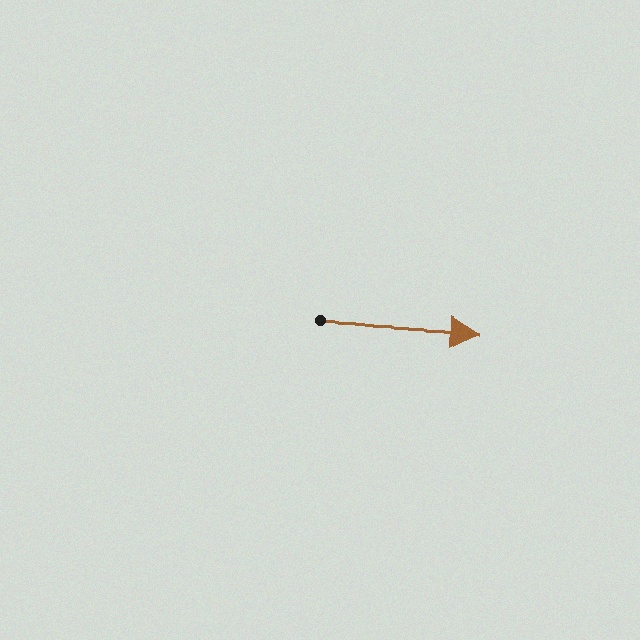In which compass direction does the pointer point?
East.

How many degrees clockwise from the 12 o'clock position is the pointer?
Approximately 93 degrees.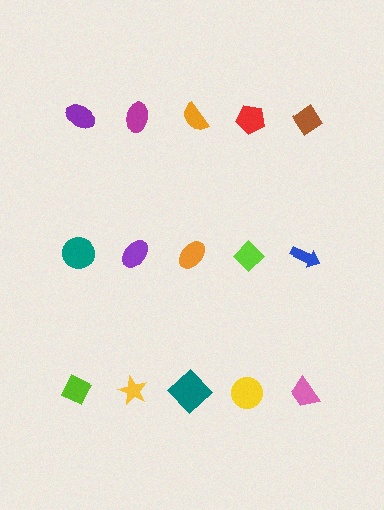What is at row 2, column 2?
A purple ellipse.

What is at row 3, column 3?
A teal diamond.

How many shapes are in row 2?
5 shapes.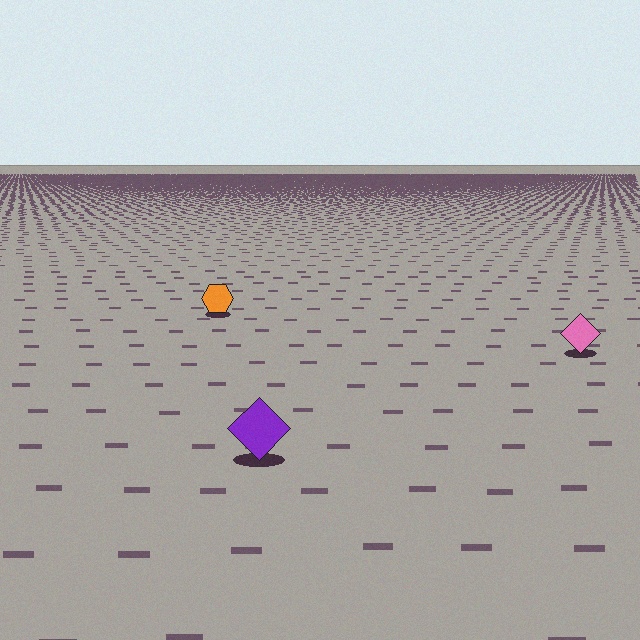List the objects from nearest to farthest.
From nearest to farthest: the purple diamond, the pink diamond, the orange hexagon.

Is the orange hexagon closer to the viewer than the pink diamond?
No. The pink diamond is closer — you can tell from the texture gradient: the ground texture is coarser near it.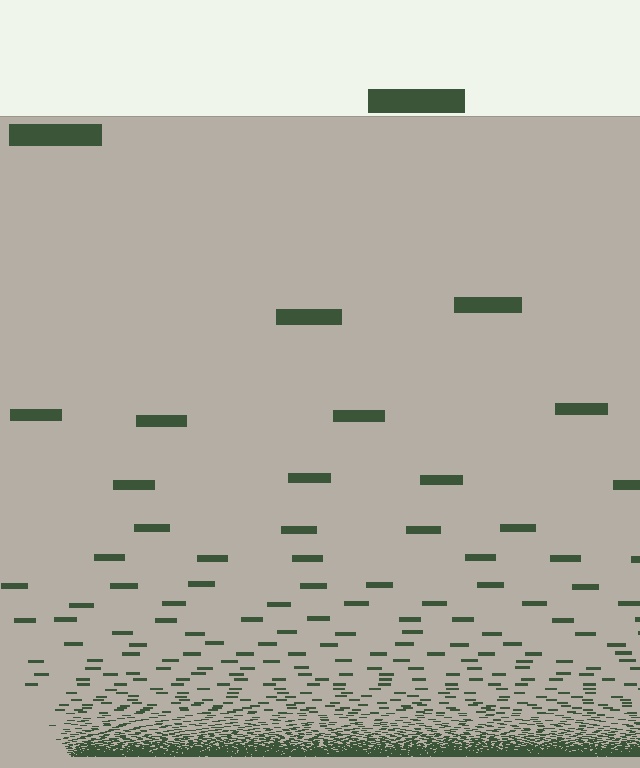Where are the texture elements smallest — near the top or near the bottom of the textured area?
Near the bottom.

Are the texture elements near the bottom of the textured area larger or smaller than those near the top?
Smaller. The gradient is inverted — elements near the bottom are smaller and denser.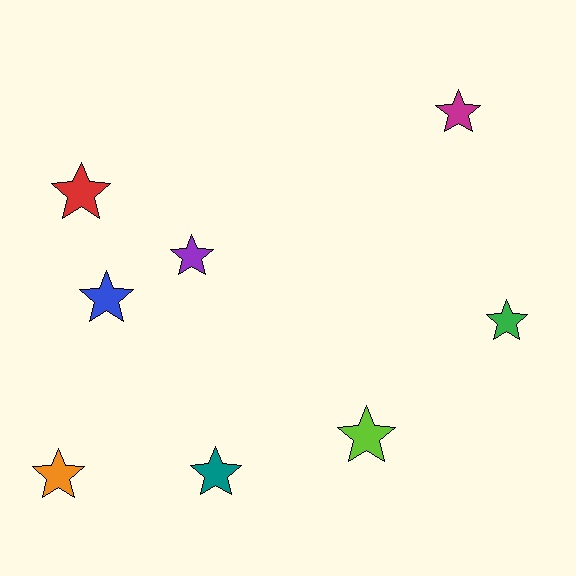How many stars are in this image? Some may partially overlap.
There are 8 stars.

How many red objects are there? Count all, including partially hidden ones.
There is 1 red object.